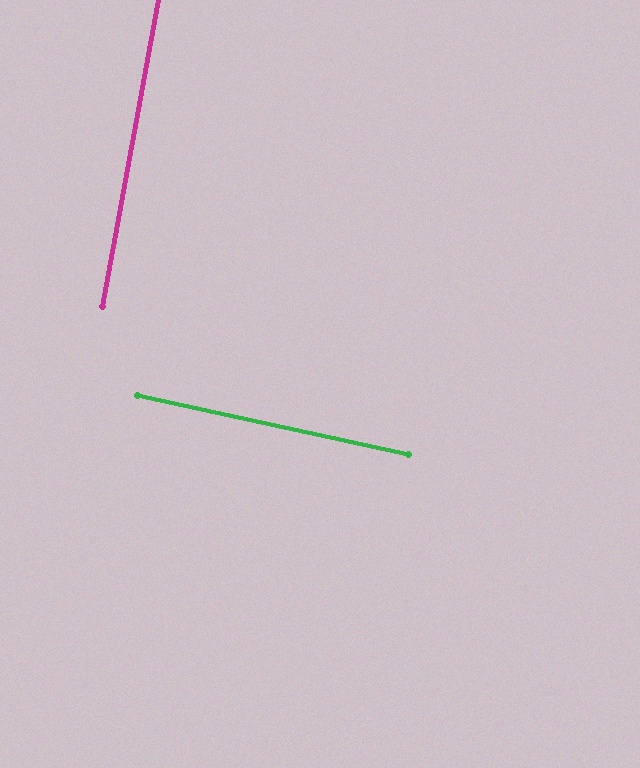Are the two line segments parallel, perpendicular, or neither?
Perpendicular — they meet at approximately 88°.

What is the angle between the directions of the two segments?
Approximately 88 degrees.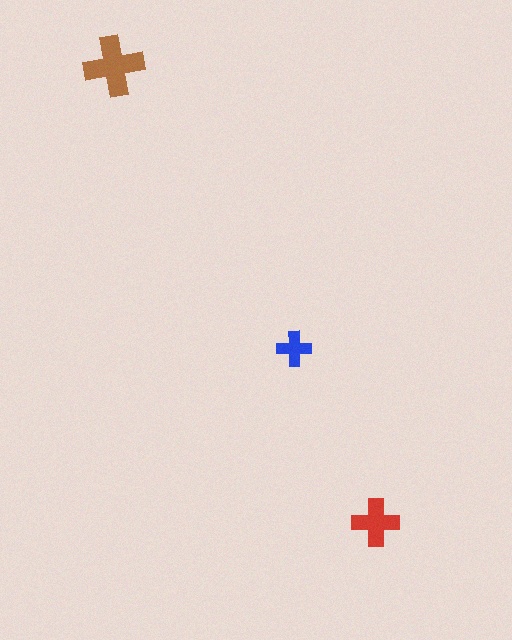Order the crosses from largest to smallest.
the brown one, the red one, the blue one.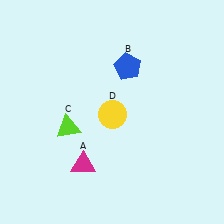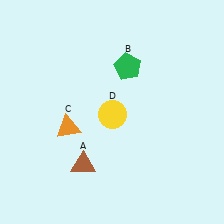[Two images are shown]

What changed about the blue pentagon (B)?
In Image 1, B is blue. In Image 2, it changed to green.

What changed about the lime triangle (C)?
In Image 1, C is lime. In Image 2, it changed to orange.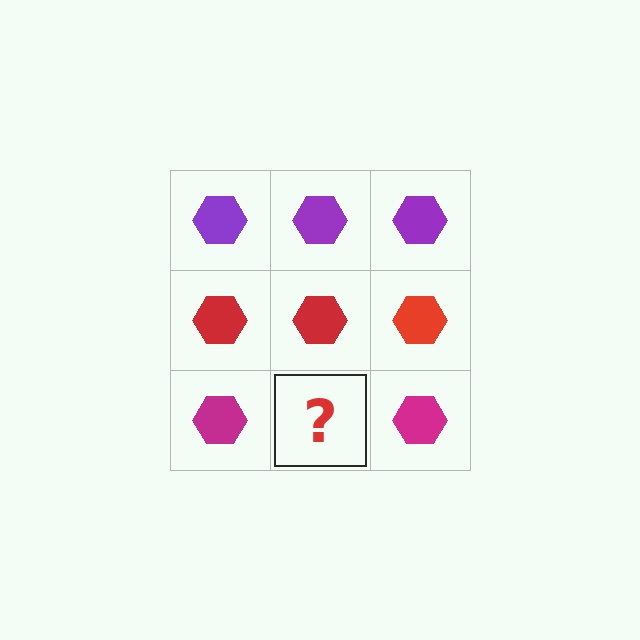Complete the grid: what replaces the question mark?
The question mark should be replaced with a magenta hexagon.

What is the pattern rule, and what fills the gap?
The rule is that each row has a consistent color. The gap should be filled with a magenta hexagon.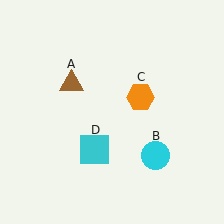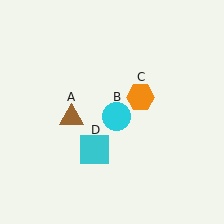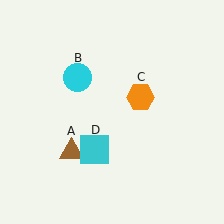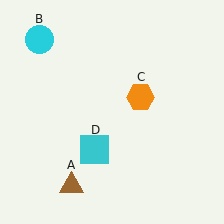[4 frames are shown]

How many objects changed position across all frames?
2 objects changed position: brown triangle (object A), cyan circle (object B).